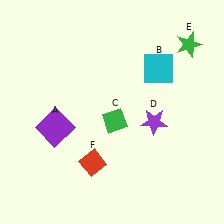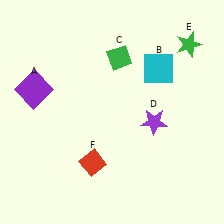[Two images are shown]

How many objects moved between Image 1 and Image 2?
2 objects moved between the two images.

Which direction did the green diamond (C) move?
The green diamond (C) moved up.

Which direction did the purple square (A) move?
The purple square (A) moved up.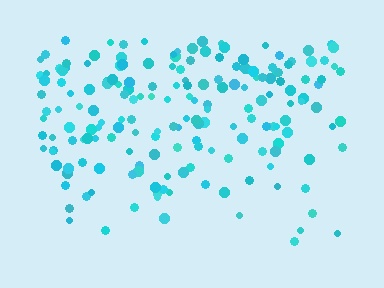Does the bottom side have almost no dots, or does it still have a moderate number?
Still a moderate number, just noticeably fewer than the top.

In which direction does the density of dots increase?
From bottom to top, with the top side densest.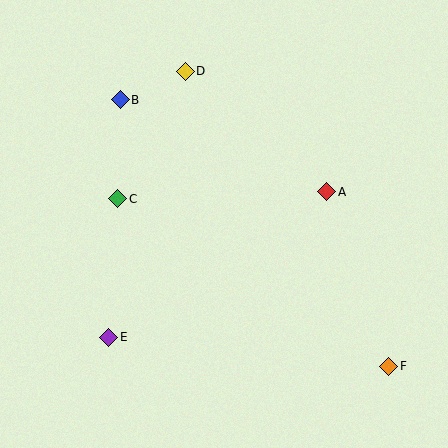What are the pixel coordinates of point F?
Point F is at (389, 366).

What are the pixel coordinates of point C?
Point C is at (118, 199).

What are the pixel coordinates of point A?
Point A is at (327, 192).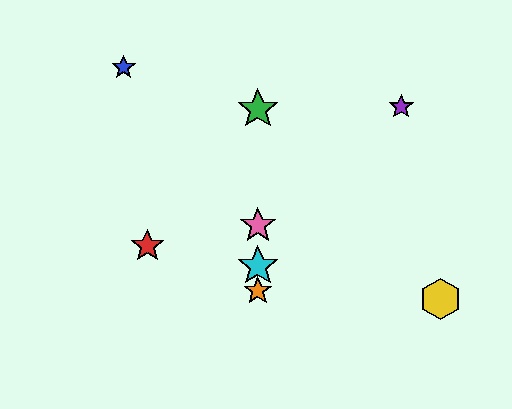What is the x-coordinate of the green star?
The green star is at x≈258.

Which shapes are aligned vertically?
The green star, the orange star, the cyan star, the pink star are aligned vertically.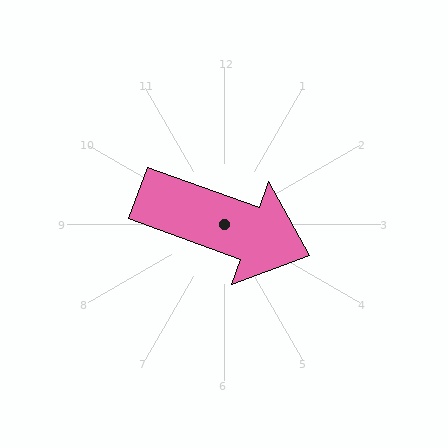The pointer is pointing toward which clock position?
Roughly 4 o'clock.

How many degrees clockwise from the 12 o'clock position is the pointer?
Approximately 110 degrees.